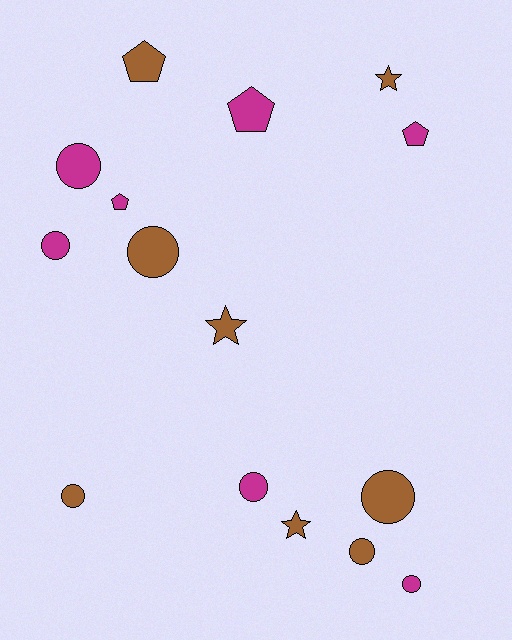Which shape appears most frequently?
Circle, with 8 objects.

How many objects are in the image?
There are 15 objects.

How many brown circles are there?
There are 4 brown circles.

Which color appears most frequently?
Brown, with 8 objects.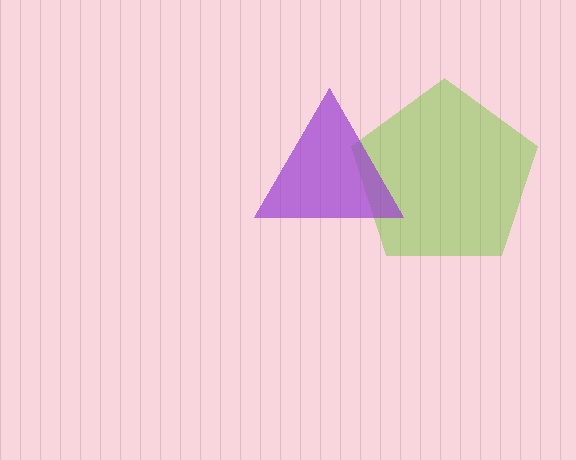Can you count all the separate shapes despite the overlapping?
Yes, there are 2 separate shapes.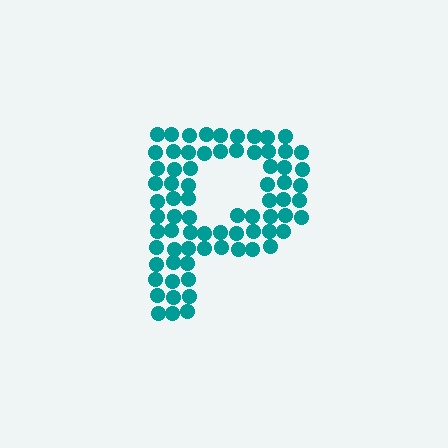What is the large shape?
The large shape is the letter P.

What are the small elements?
The small elements are circles.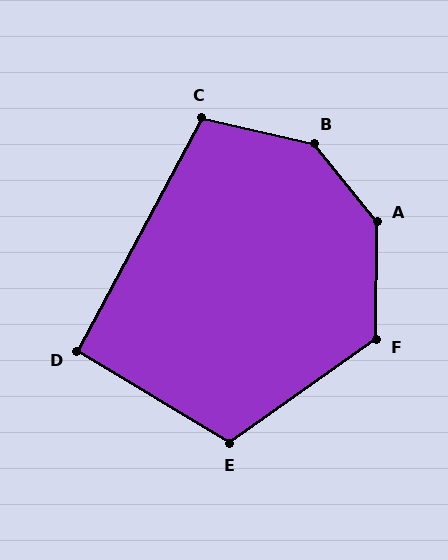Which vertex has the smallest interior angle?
D, at approximately 93 degrees.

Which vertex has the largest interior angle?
B, at approximately 142 degrees.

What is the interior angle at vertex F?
Approximately 125 degrees (obtuse).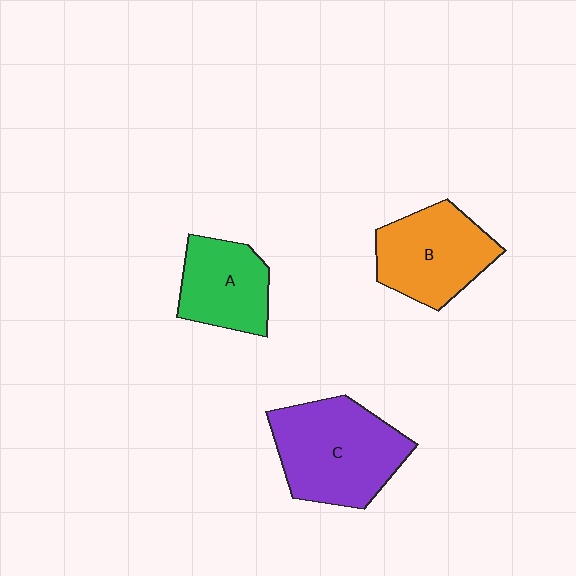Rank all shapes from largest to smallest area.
From largest to smallest: C (purple), B (orange), A (green).